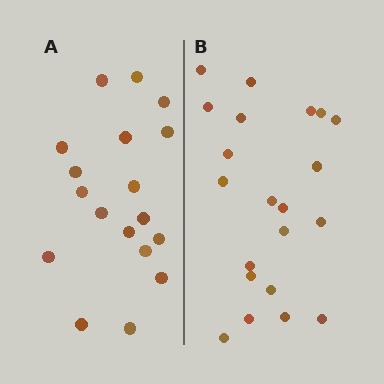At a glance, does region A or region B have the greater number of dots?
Region B (the right region) has more dots.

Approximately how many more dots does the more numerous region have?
Region B has just a few more — roughly 2 or 3 more dots than region A.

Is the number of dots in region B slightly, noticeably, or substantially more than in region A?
Region B has only slightly more — the two regions are fairly close. The ratio is roughly 1.2 to 1.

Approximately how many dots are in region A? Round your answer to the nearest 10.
About 20 dots. (The exact count is 18, which rounds to 20.)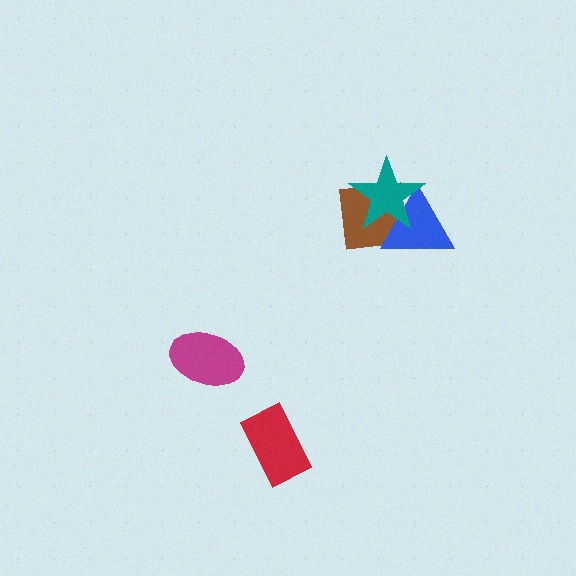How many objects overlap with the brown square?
2 objects overlap with the brown square.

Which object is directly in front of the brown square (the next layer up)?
The blue triangle is directly in front of the brown square.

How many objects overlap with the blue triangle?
2 objects overlap with the blue triangle.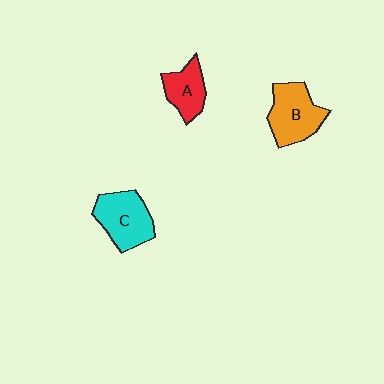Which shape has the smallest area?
Shape A (red).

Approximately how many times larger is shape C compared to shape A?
Approximately 1.4 times.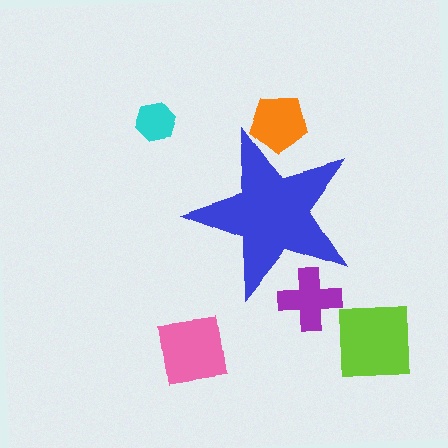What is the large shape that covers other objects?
A blue star.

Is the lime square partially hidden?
No, the lime square is fully visible.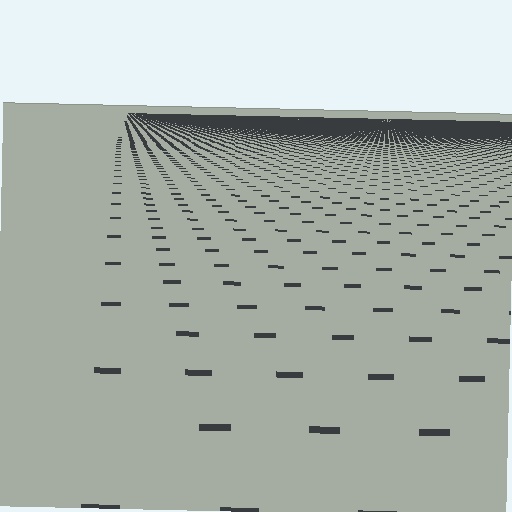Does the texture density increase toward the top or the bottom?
Density increases toward the top.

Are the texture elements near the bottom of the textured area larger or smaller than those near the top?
Larger. Near the bottom, elements are closer to the viewer and appear at a bigger on-screen size.